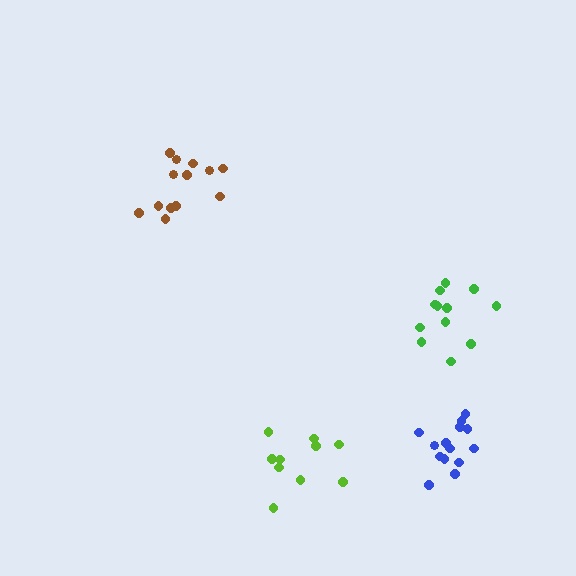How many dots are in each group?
Group 1: 10 dots, Group 2: 12 dots, Group 3: 14 dots, Group 4: 13 dots (49 total).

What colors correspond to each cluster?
The clusters are colored: lime, green, blue, brown.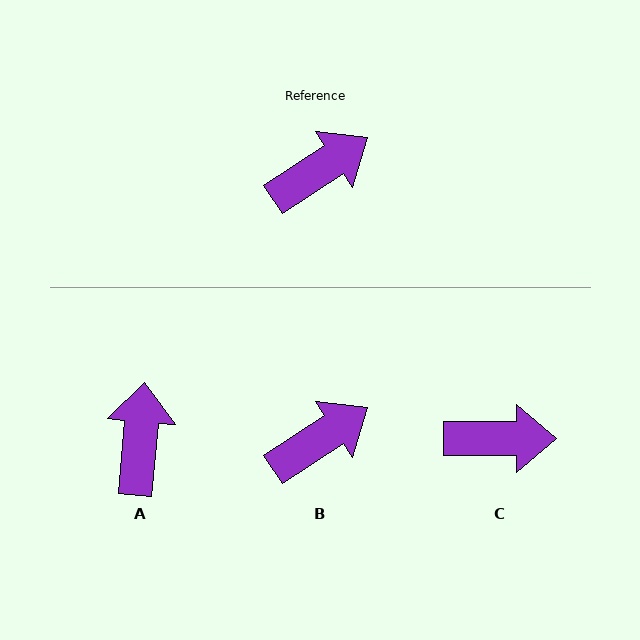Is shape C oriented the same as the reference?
No, it is off by about 33 degrees.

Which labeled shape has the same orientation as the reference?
B.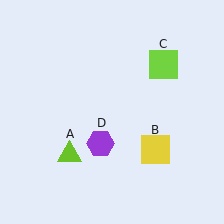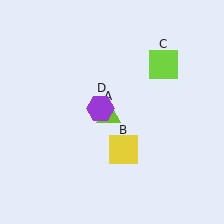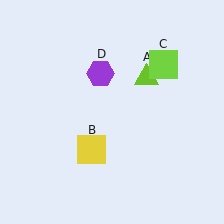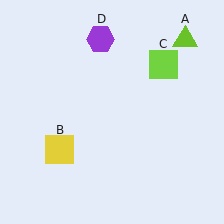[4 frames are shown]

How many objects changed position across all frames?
3 objects changed position: lime triangle (object A), yellow square (object B), purple hexagon (object D).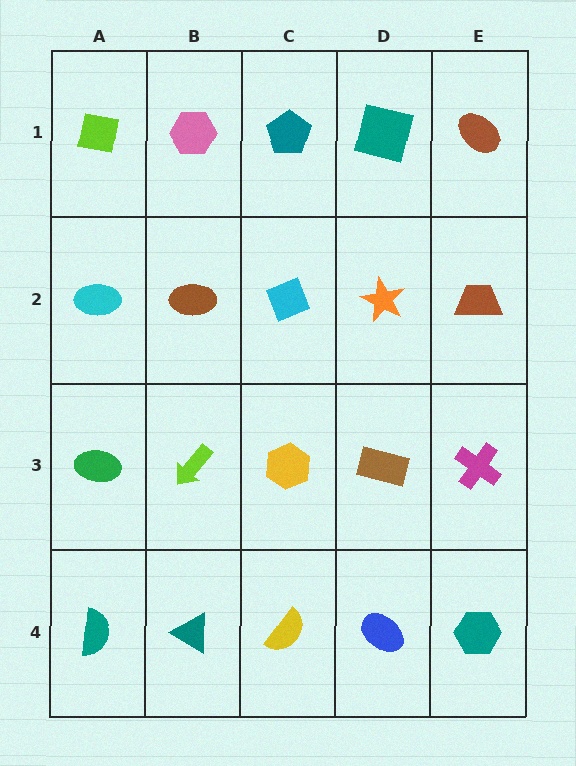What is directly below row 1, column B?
A brown ellipse.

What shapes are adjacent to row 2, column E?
A brown ellipse (row 1, column E), a magenta cross (row 3, column E), an orange star (row 2, column D).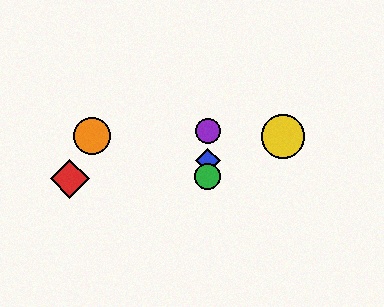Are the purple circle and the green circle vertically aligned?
Yes, both are at x≈208.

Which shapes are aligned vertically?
The blue diamond, the green circle, the purple circle are aligned vertically.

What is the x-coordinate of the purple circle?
The purple circle is at x≈208.